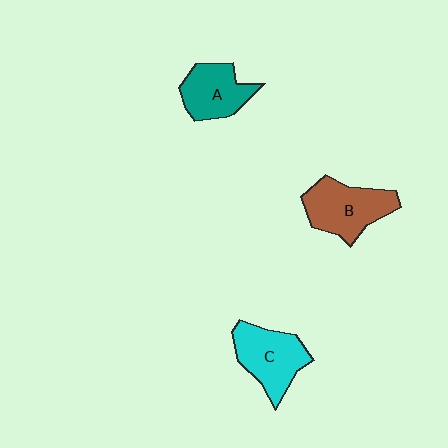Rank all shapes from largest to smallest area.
From largest to smallest: B (brown), C (cyan), A (teal).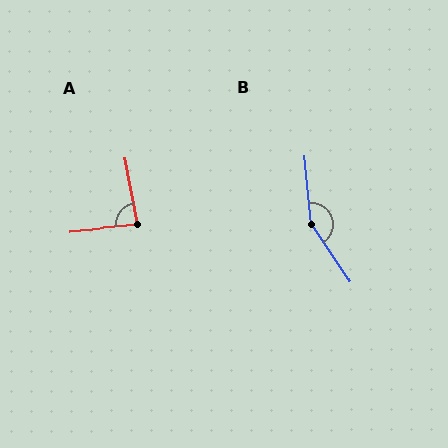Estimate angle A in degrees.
Approximately 85 degrees.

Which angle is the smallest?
A, at approximately 85 degrees.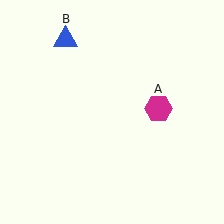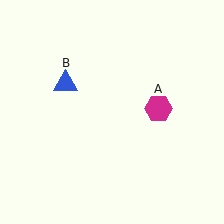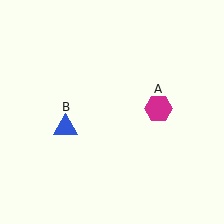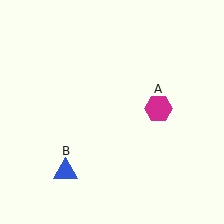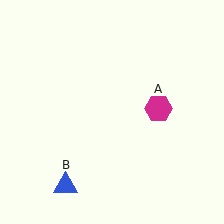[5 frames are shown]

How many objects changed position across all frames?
1 object changed position: blue triangle (object B).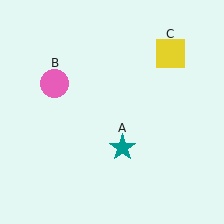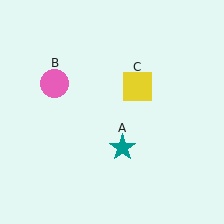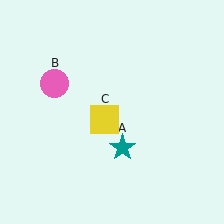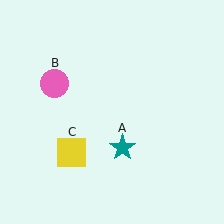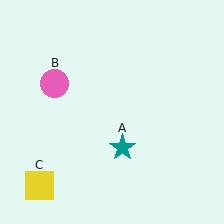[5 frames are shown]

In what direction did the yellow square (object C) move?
The yellow square (object C) moved down and to the left.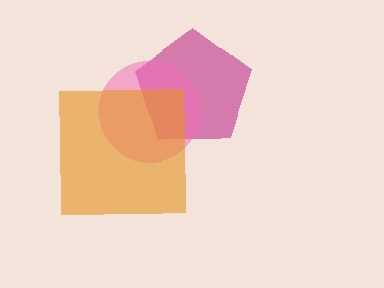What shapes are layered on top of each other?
The layered shapes are: a magenta pentagon, a pink circle, an orange square.